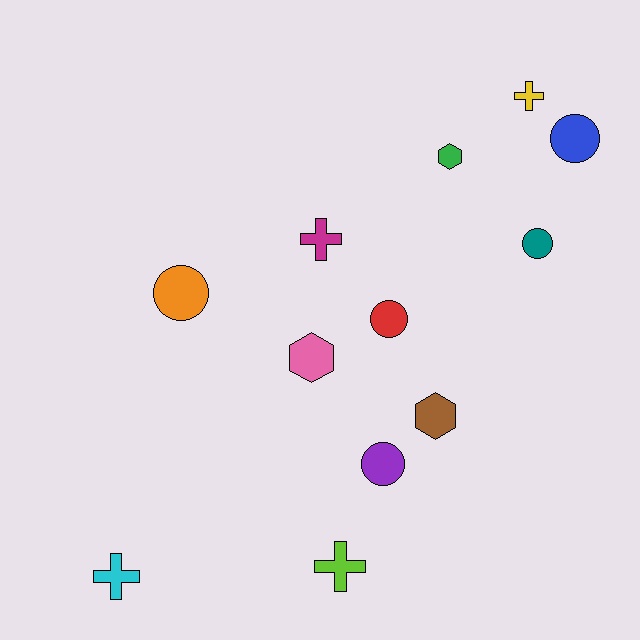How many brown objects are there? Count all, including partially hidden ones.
There is 1 brown object.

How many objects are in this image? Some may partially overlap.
There are 12 objects.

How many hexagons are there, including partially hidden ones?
There are 3 hexagons.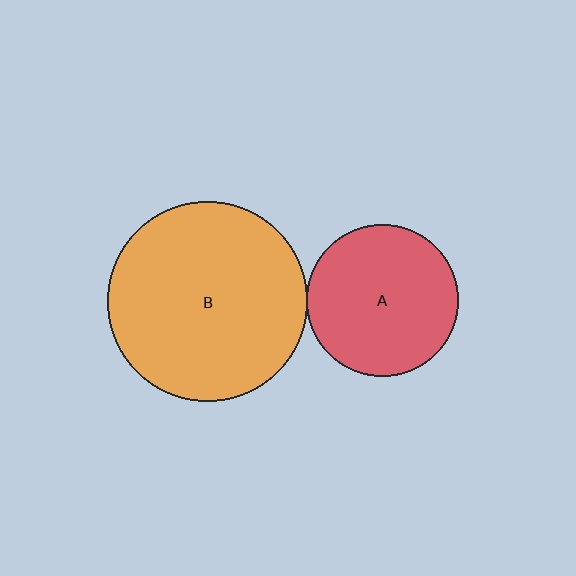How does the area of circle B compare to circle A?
Approximately 1.8 times.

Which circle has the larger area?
Circle B (orange).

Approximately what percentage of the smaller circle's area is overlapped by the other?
Approximately 5%.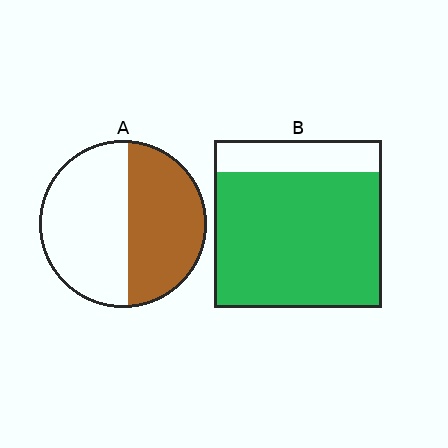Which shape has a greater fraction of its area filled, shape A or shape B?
Shape B.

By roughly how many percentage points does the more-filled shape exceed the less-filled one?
By roughly 35 percentage points (B over A).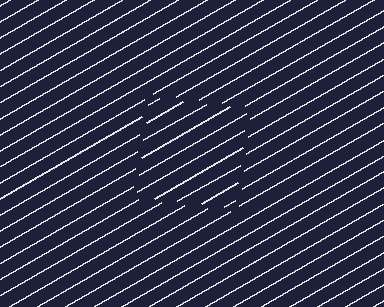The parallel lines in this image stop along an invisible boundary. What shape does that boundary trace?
An illusory square. The interior of the shape contains the same grating, shifted by half a period — the contour is defined by the phase discontinuity where line-ends from the inner and outer gratings abut.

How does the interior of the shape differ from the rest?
The interior of the shape contains the same grating, shifted by half a period — the contour is defined by the phase discontinuity where line-ends from the inner and outer gratings abut.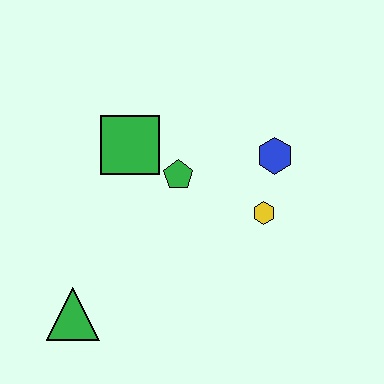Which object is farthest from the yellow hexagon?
The green triangle is farthest from the yellow hexagon.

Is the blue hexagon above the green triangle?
Yes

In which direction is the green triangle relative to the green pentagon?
The green triangle is below the green pentagon.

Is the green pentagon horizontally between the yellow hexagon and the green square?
Yes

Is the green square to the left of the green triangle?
No